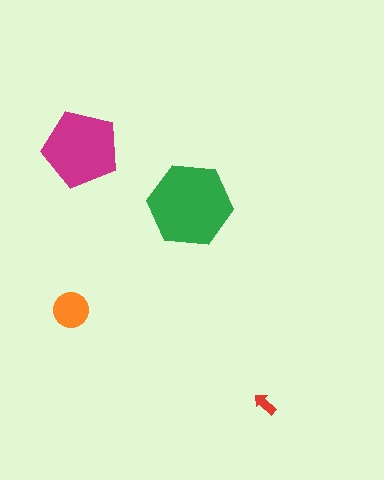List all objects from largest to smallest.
The green hexagon, the magenta pentagon, the orange circle, the red arrow.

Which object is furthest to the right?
The red arrow is rightmost.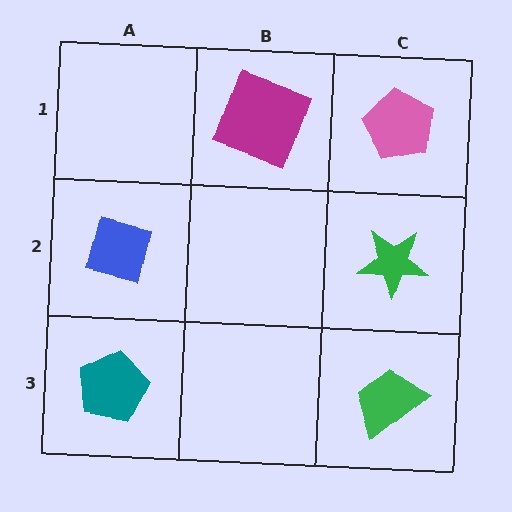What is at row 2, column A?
A blue square.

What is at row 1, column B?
A magenta square.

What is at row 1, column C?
A pink pentagon.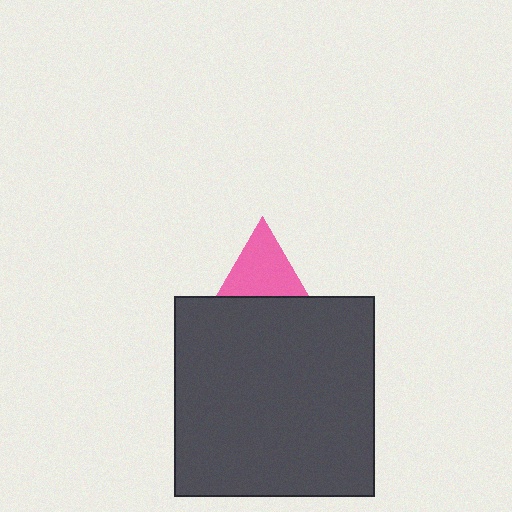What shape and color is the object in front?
The object in front is a dark gray square.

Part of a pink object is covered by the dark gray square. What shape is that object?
It is a triangle.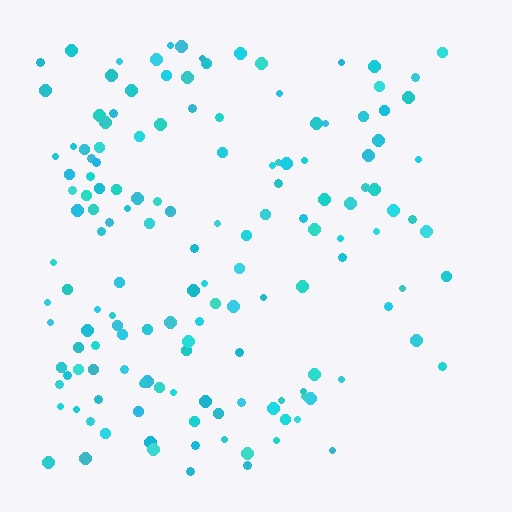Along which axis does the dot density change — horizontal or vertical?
Horizontal.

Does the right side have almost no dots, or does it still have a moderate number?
Still a moderate number, just noticeably fewer than the left.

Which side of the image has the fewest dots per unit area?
The right.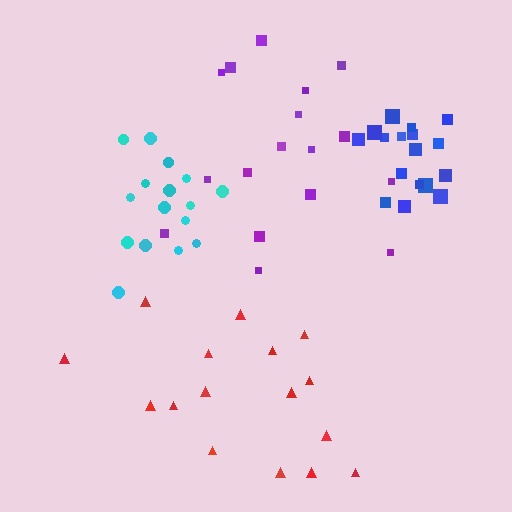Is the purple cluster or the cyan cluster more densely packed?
Cyan.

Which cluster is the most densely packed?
Blue.